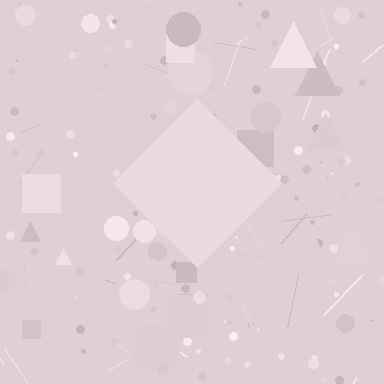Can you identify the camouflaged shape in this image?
The camouflaged shape is a diamond.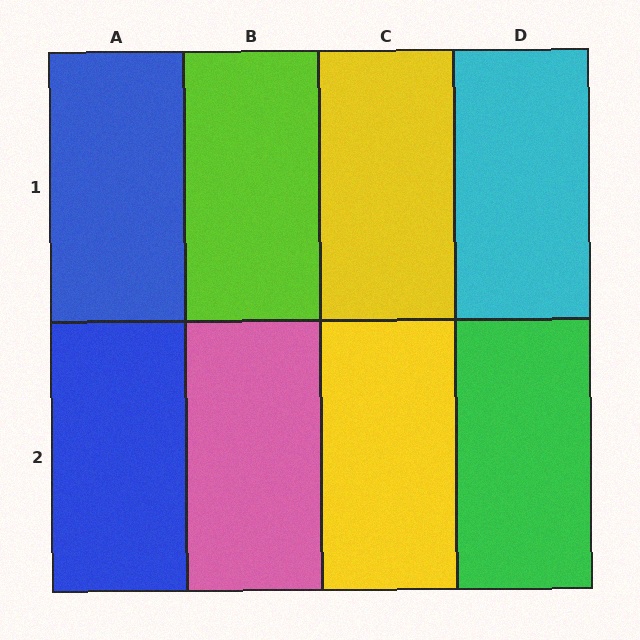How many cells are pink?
1 cell is pink.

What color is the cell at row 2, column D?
Green.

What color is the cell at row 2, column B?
Pink.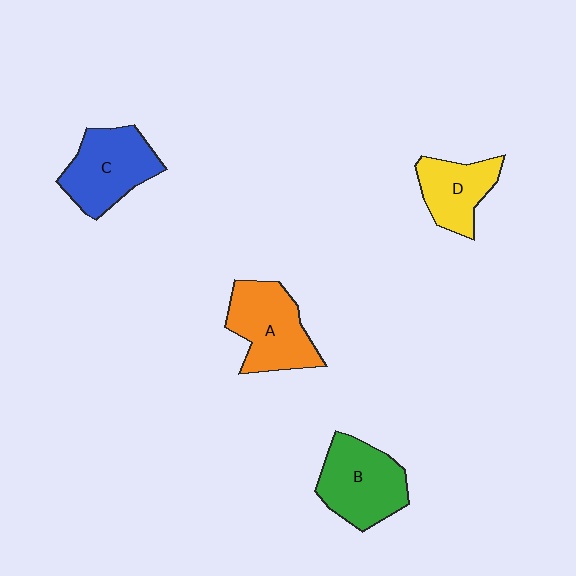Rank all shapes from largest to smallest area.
From largest to smallest: B (green), A (orange), C (blue), D (yellow).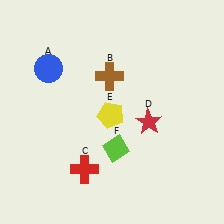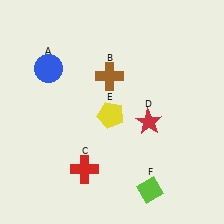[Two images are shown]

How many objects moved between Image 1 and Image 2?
1 object moved between the two images.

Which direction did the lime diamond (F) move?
The lime diamond (F) moved down.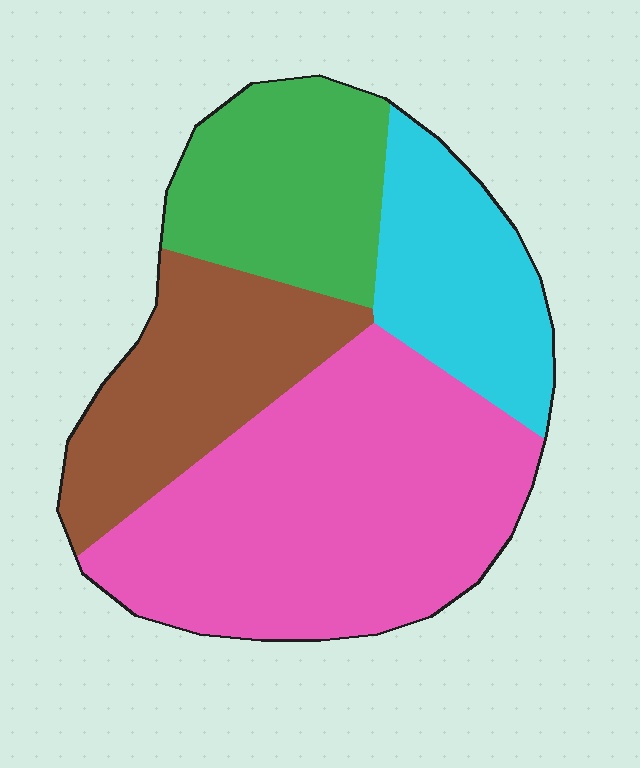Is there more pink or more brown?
Pink.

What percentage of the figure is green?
Green covers roughly 20% of the figure.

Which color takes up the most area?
Pink, at roughly 45%.